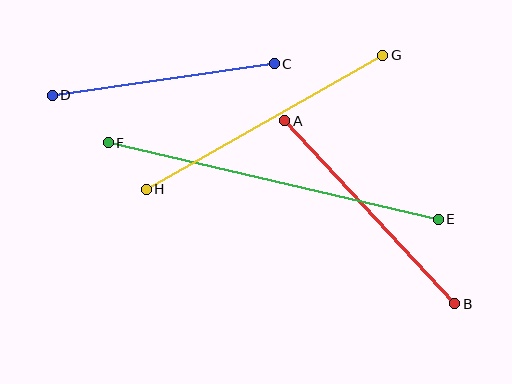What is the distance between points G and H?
The distance is approximately 272 pixels.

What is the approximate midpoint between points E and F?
The midpoint is at approximately (273, 181) pixels.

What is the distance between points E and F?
The distance is approximately 339 pixels.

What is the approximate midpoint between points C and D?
The midpoint is at approximately (163, 80) pixels.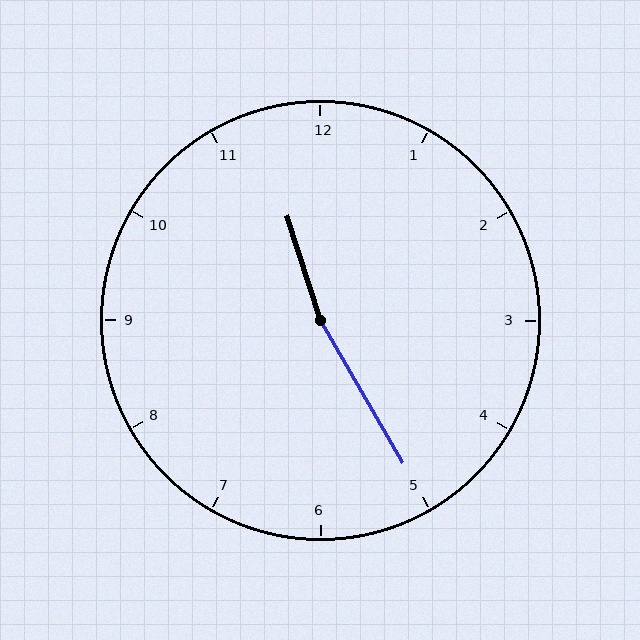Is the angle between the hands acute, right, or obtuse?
It is obtuse.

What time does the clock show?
11:25.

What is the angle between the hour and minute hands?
Approximately 168 degrees.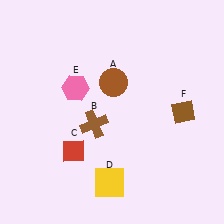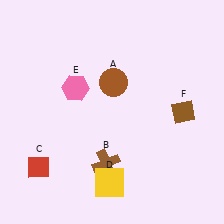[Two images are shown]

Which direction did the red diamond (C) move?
The red diamond (C) moved left.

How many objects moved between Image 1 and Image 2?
2 objects moved between the two images.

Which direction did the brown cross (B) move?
The brown cross (B) moved down.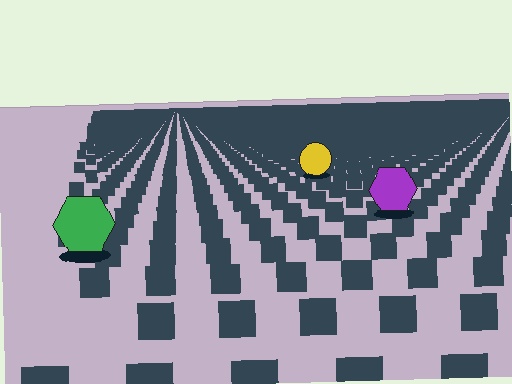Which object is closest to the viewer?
The green hexagon is closest. The texture marks near it are larger and more spread out.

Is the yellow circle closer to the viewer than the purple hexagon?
No. The purple hexagon is closer — you can tell from the texture gradient: the ground texture is coarser near it.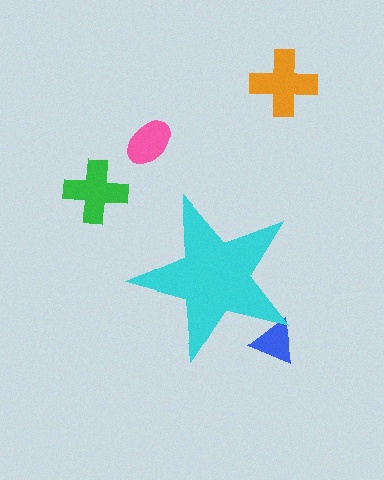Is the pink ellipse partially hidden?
No, the pink ellipse is fully visible.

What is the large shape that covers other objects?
A cyan star.